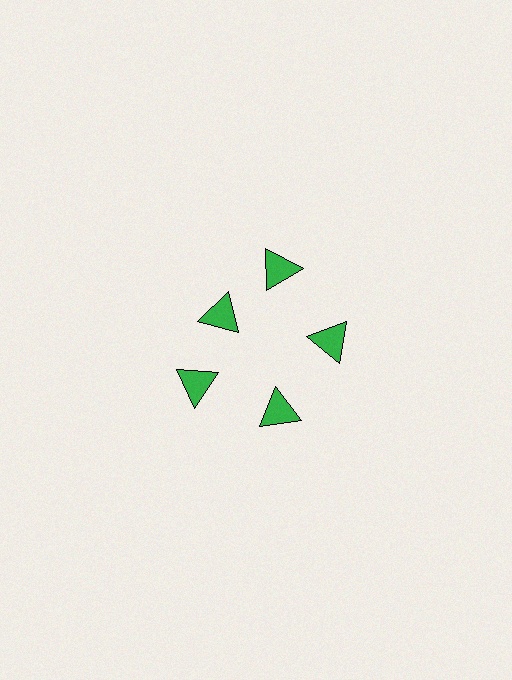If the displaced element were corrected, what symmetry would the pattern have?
It would have 5-fold rotational symmetry — the pattern would map onto itself every 72 degrees.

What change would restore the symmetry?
The symmetry would be restored by moving it outward, back onto the ring so that all 5 triangles sit at equal angles and equal distance from the center.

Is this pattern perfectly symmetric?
No. The 5 green triangles are arranged in a ring, but one element near the 10 o'clock position is pulled inward toward the center, breaking the 5-fold rotational symmetry.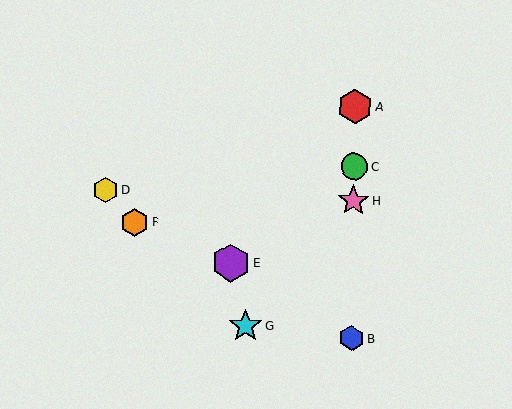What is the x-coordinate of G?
Object G is at x≈246.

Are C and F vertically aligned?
No, C is at x≈354 and F is at x≈135.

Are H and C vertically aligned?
Yes, both are at x≈354.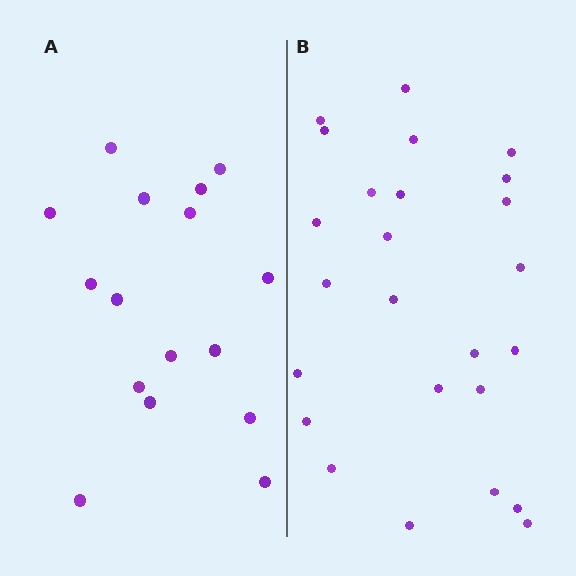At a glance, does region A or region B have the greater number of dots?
Region B (the right region) has more dots.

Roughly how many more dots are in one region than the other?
Region B has roughly 8 or so more dots than region A.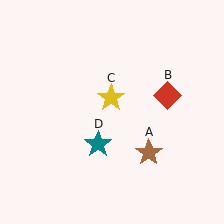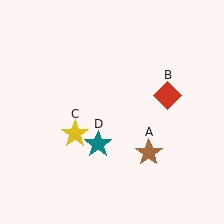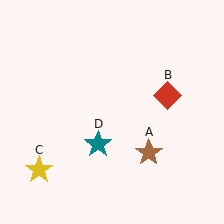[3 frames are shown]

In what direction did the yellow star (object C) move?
The yellow star (object C) moved down and to the left.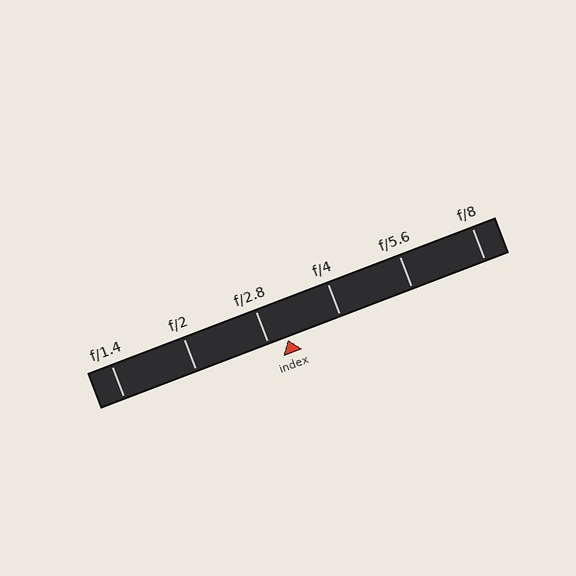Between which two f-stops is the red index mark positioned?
The index mark is between f/2.8 and f/4.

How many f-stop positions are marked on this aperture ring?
There are 6 f-stop positions marked.